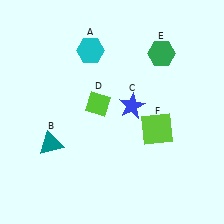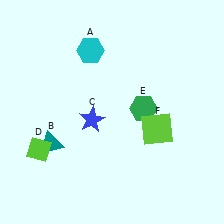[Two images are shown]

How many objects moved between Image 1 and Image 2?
3 objects moved between the two images.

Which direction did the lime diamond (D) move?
The lime diamond (D) moved left.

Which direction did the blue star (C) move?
The blue star (C) moved left.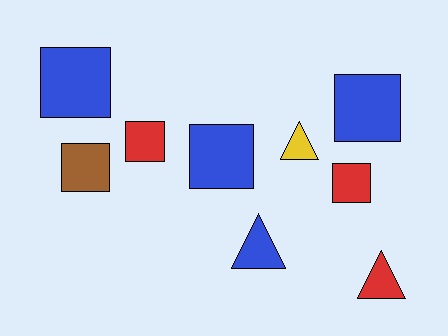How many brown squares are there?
There is 1 brown square.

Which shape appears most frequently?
Square, with 6 objects.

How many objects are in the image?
There are 9 objects.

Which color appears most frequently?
Blue, with 4 objects.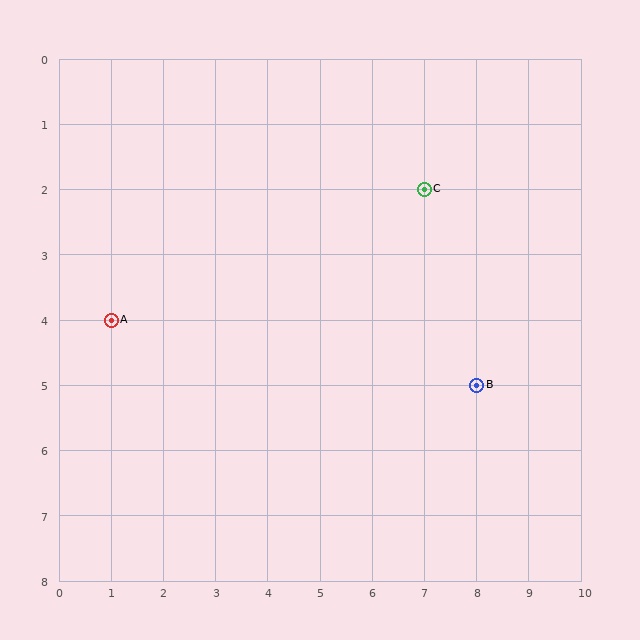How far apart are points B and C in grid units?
Points B and C are 1 column and 3 rows apart (about 3.2 grid units diagonally).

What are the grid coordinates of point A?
Point A is at grid coordinates (1, 4).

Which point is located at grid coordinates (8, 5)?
Point B is at (8, 5).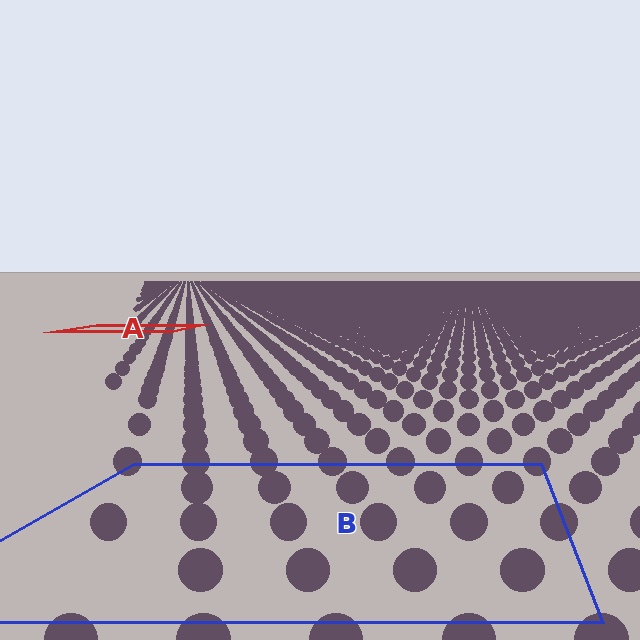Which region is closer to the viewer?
Region B is closer. The texture elements there are larger and more spread out.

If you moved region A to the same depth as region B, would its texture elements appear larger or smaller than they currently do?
They would appear larger. At a closer depth, the same texture elements are projected at a bigger on-screen size.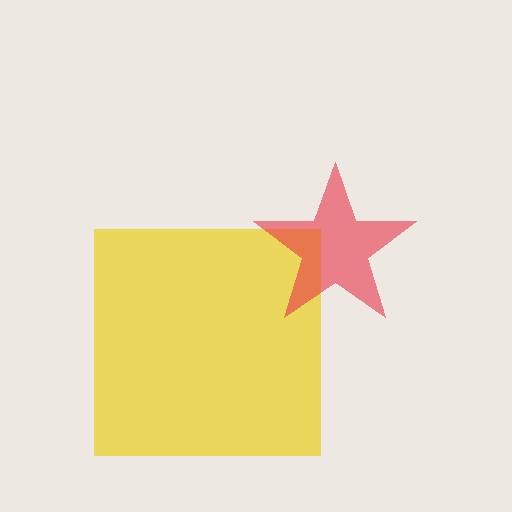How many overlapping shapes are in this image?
There are 2 overlapping shapes in the image.